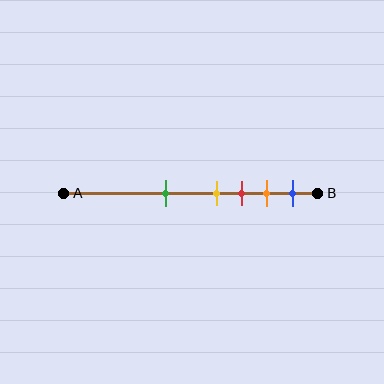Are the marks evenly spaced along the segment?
No, the marks are not evenly spaced.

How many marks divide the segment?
There are 5 marks dividing the segment.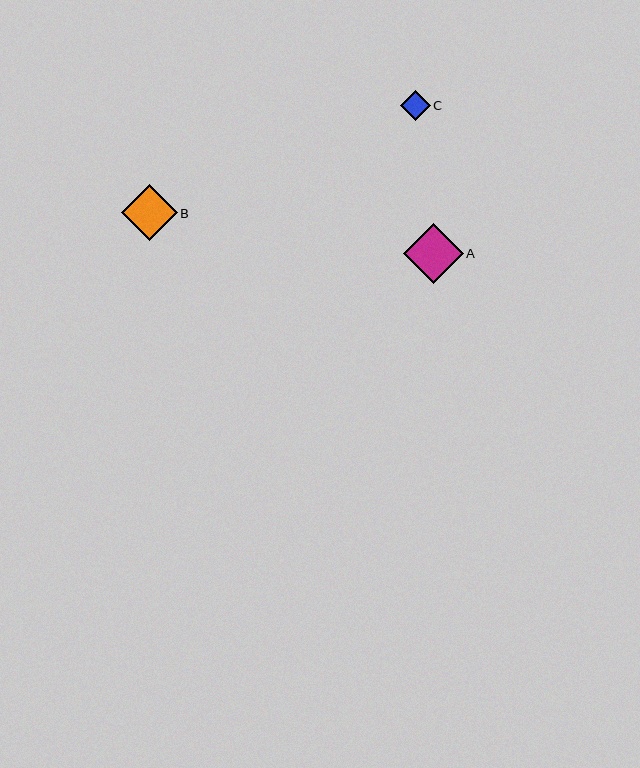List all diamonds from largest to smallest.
From largest to smallest: A, B, C.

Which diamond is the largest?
Diamond A is the largest with a size of approximately 60 pixels.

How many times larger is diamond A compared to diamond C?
Diamond A is approximately 2.0 times the size of diamond C.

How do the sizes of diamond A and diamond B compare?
Diamond A and diamond B are approximately the same size.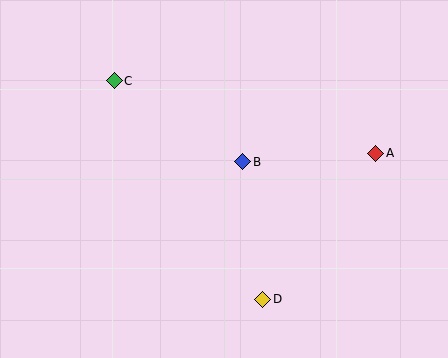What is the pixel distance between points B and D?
The distance between B and D is 139 pixels.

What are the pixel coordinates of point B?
Point B is at (243, 162).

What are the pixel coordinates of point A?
Point A is at (376, 153).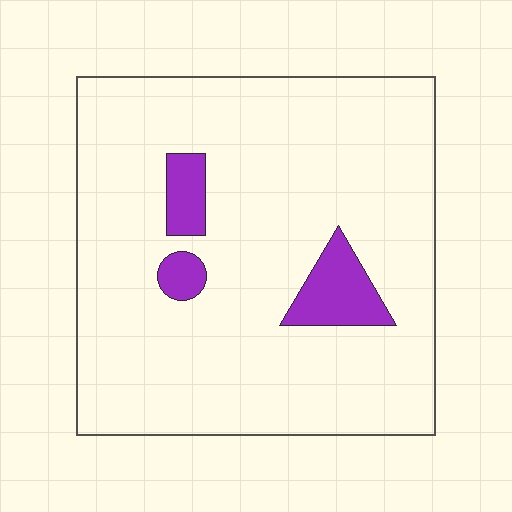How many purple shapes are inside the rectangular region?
3.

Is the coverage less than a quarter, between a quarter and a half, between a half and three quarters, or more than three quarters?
Less than a quarter.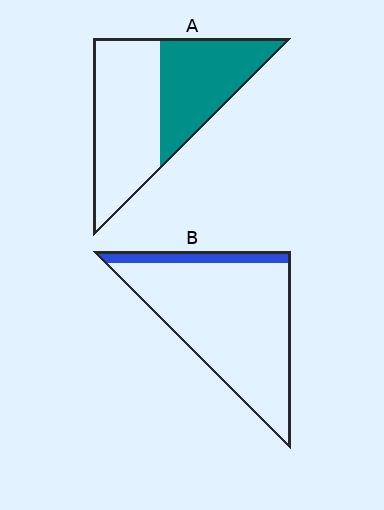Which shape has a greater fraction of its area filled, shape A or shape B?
Shape A.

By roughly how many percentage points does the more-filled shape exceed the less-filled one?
By roughly 30 percentage points (A over B).